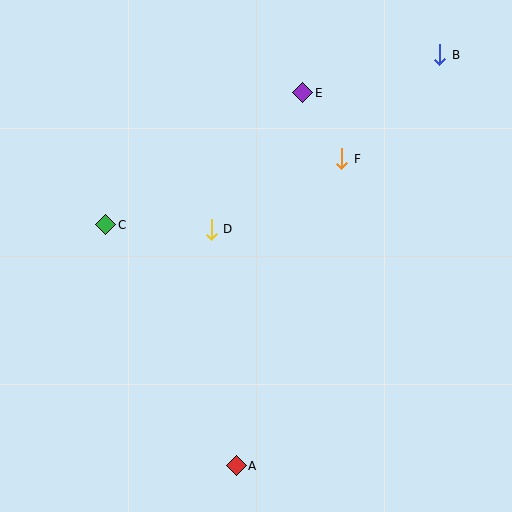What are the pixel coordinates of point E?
Point E is at (303, 93).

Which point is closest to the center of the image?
Point D at (211, 229) is closest to the center.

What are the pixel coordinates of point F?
Point F is at (342, 159).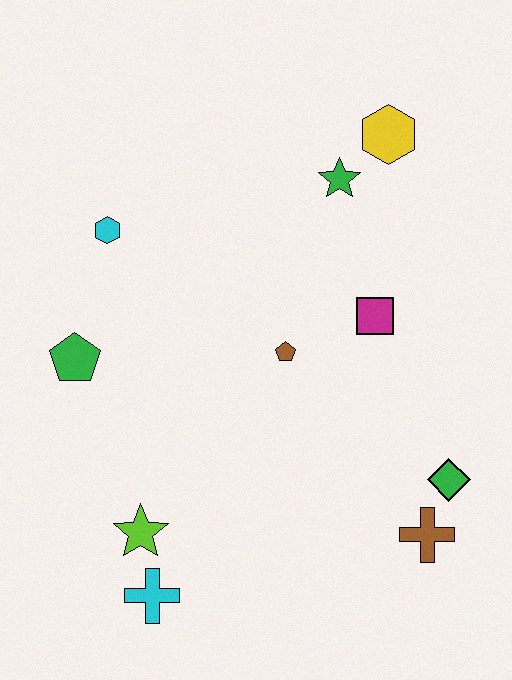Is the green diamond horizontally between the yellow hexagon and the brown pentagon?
No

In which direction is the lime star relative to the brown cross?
The lime star is to the left of the brown cross.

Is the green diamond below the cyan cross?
No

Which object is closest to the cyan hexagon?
The green pentagon is closest to the cyan hexagon.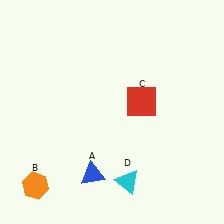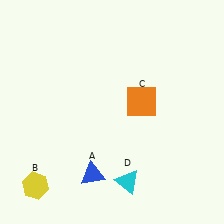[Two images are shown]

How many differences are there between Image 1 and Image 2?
There are 2 differences between the two images.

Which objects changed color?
B changed from orange to yellow. C changed from red to orange.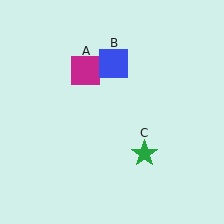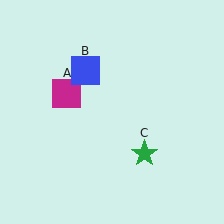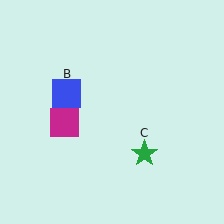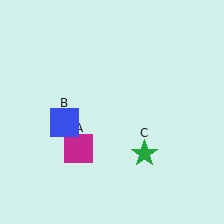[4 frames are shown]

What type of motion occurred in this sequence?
The magenta square (object A), blue square (object B) rotated counterclockwise around the center of the scene.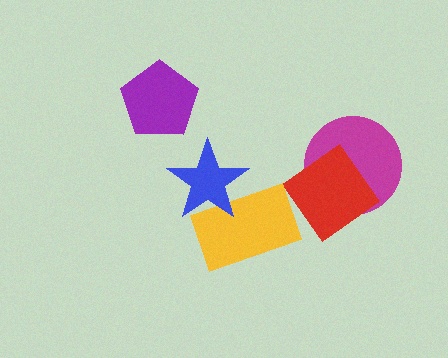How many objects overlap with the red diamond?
1 object overlaps with the red diamond.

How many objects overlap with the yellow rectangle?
1 object overlaps with the yellow rectangle.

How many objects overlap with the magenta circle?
1 object overlaps with the magenta circle.